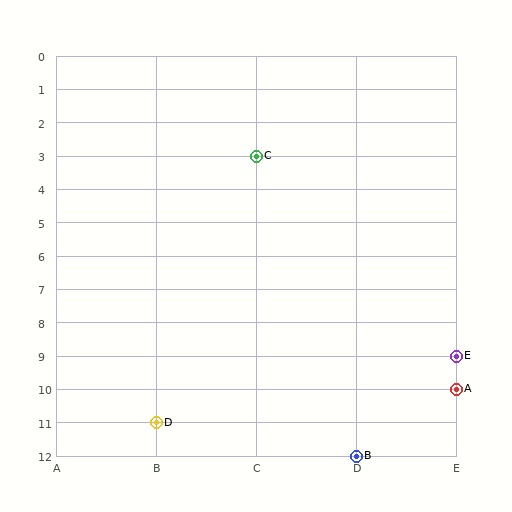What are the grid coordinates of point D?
Point D is at grid coordinates (B, 11).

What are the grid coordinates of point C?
Point C is at grid coordinates (C, 3).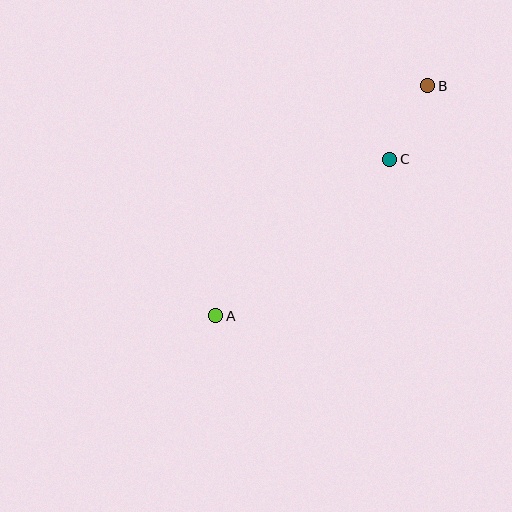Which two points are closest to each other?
Points B and C are closest to each other.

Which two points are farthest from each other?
Points A and B are farthest from each other.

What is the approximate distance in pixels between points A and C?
The distance between A and C is approximately 234 pixels.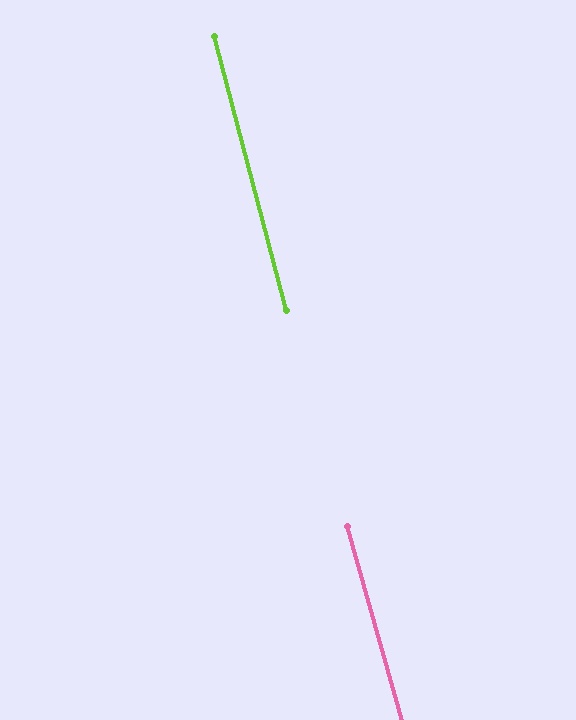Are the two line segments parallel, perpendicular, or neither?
Parallel — their directions differ by only 1.1°.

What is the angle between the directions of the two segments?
Approximately 1 degree.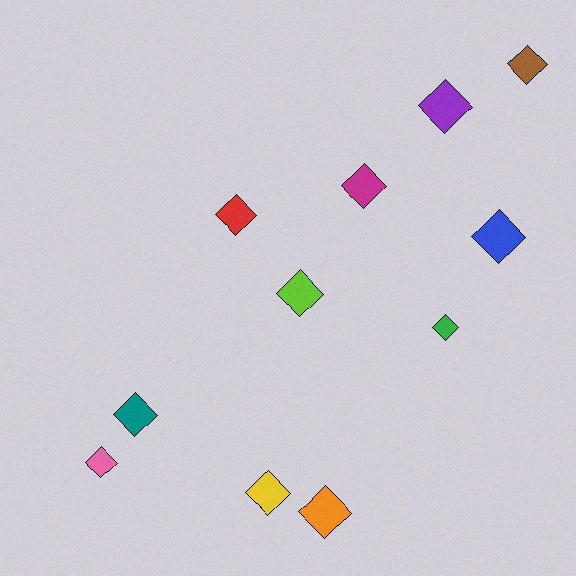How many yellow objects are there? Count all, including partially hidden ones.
There is 1 yellow object.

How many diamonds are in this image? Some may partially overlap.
There are 11 diamonds.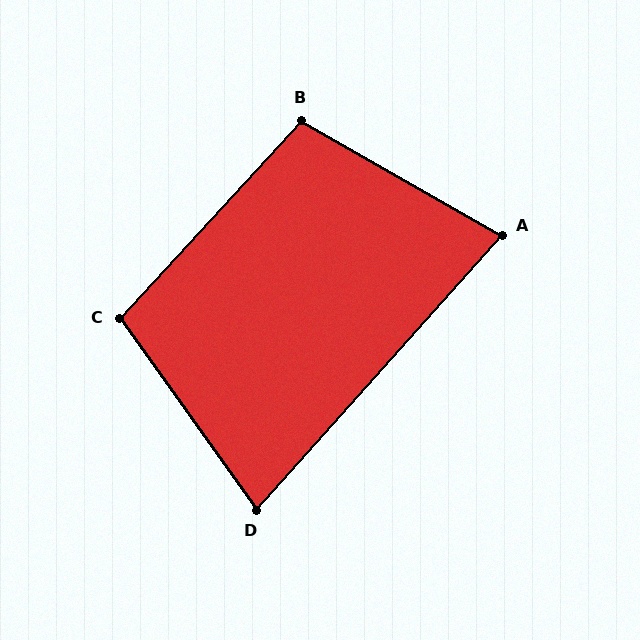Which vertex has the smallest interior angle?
D, at approximately 77 degrees.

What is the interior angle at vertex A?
Approximately 78 degrees (acute).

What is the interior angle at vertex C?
Approximately 102 degrees (obtuse).